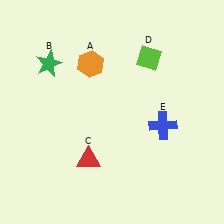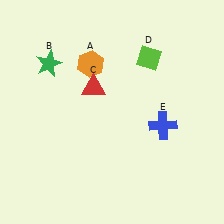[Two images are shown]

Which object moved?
The red triangle (C) moved up.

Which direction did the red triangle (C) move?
The red triangle (C) moved up.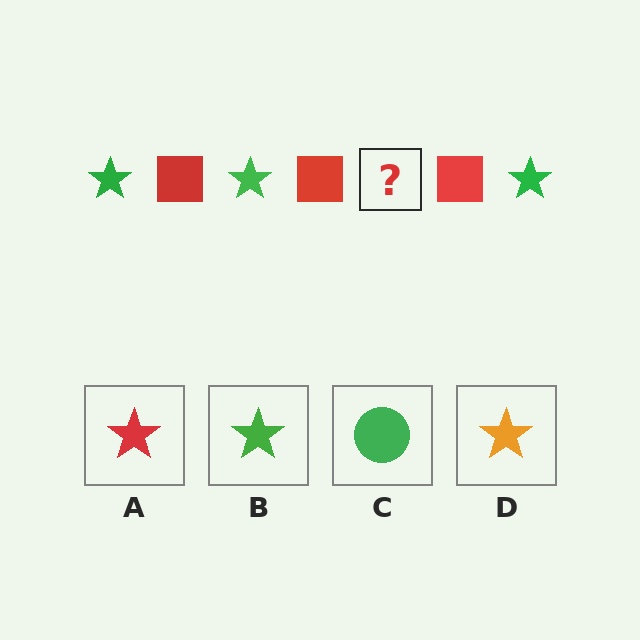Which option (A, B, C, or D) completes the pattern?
B.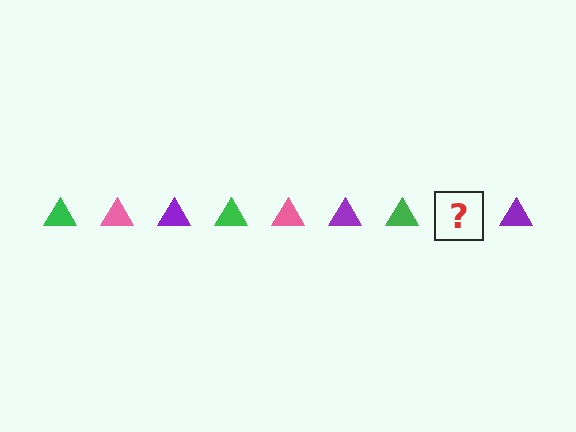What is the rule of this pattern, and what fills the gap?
The rule is that the pattern cycles through green, pink, purple triangles. The gap should be filled with a pink triangle.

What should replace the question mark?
The question mark should be replaced with a pink triangle.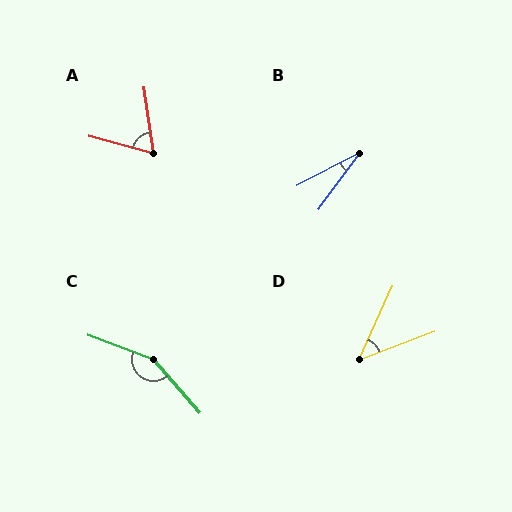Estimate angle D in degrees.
Approximately 45 degrees.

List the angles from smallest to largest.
B (26°), D (45°), A (67°), C (152°).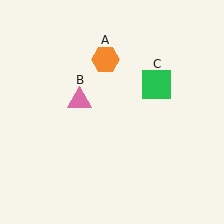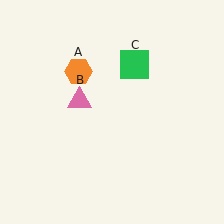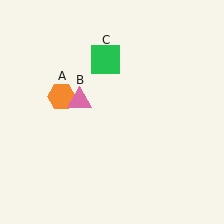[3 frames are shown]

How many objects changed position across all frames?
2 objects changed position: orange hexagon (object A), green square (object C).